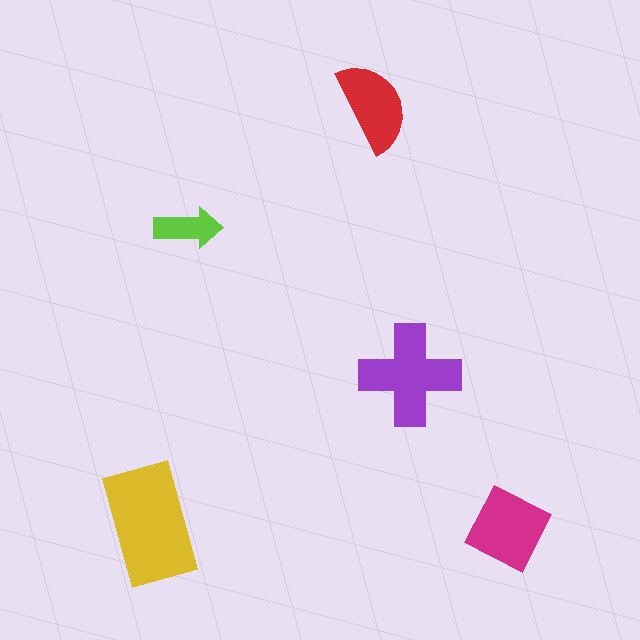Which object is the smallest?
The lime arrow.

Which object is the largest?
The yellow rectangle.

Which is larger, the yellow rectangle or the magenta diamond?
The yellow rectangle.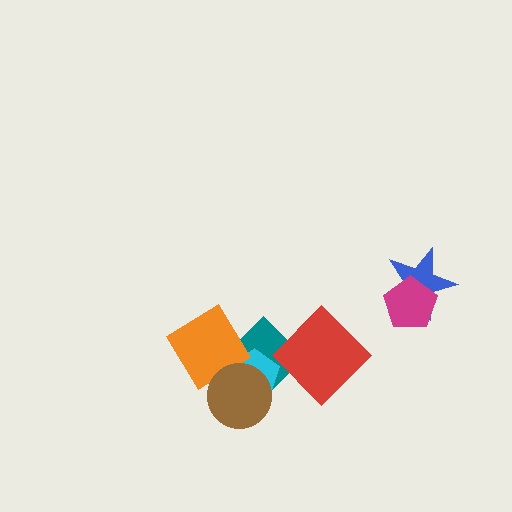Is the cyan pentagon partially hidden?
Yes, it is partially covered by another shape.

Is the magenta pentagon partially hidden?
No, no other shape covers it.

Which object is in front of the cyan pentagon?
The brown circle is in front of the cyan pentagon.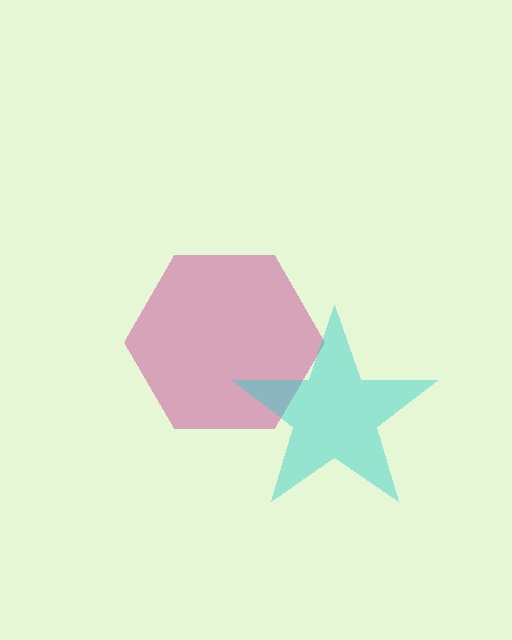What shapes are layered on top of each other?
The layered shapes are: a magenta hexagon, a cyan star.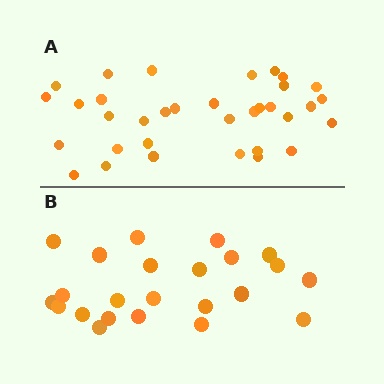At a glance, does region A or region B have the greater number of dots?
Region A (the top region) has more dots.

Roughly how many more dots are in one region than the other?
Region A has roughly 12 or so more dots than region B.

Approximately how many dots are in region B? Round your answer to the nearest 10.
About 20 dots. (The exact count is 23, which rounds to 20.)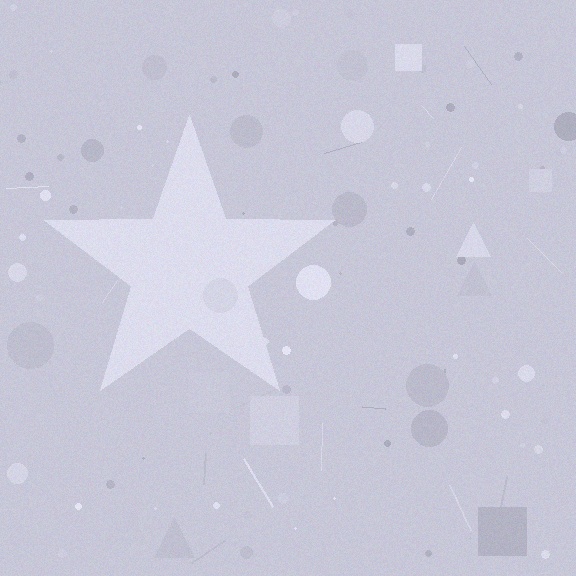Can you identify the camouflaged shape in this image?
The camouflaged shape is a star.